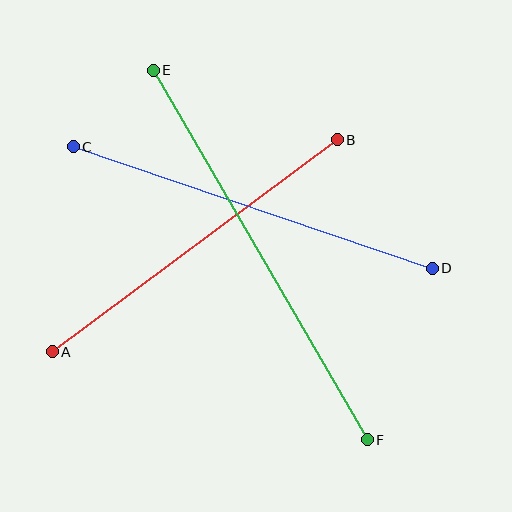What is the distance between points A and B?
The distance is approximately 355 pixels.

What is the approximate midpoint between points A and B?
The midpoint is at approximately (195, 246) pixels.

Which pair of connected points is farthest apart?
Points E and F are farthest apart.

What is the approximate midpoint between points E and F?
The midpoint is at approximately (260, 255) pixels.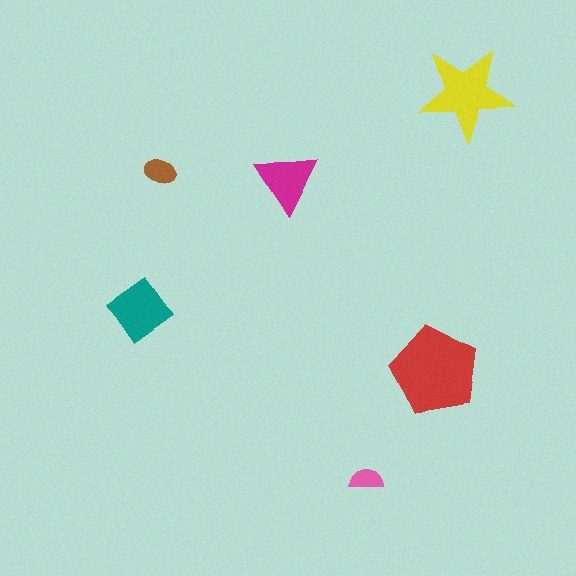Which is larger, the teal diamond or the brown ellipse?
The teal diamond.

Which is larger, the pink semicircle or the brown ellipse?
The brown ellipse.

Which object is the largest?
The red pentagon.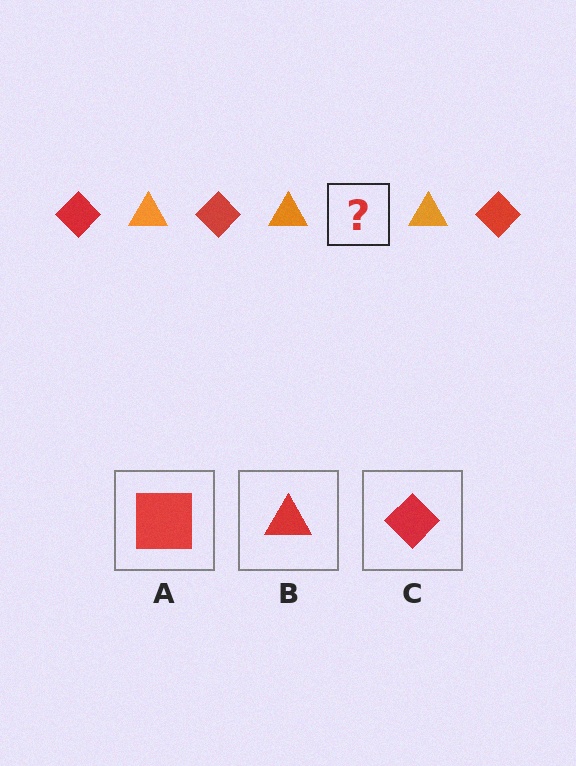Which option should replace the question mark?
Option C.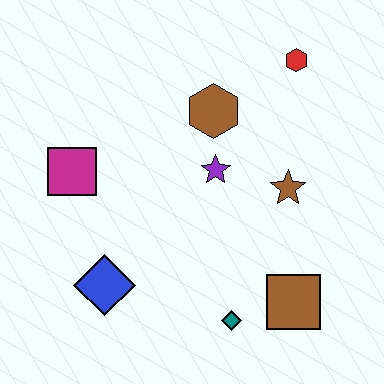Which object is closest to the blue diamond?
The magenta square is closest to the blue diamond.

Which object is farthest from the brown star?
The magenta square is farthest from the brown star.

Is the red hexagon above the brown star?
Yes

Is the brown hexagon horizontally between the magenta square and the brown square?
Yes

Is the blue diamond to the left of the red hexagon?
Yes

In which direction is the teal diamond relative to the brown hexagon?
The teal diamond is below the brown hexagon.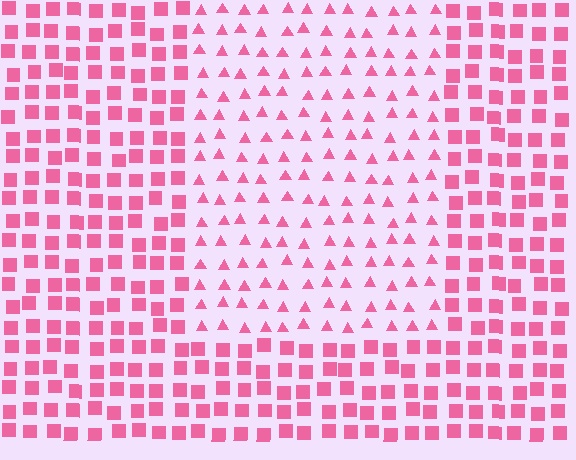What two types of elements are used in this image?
The image uses triangles inside the rectangle region and squares outside it.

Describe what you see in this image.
The image is filled with small pink elements arranged in a uniform grid. A rectangle-shaped region contains triangles, while the surrounding area contains squares. The boundary is defined purely by the change in element shape.